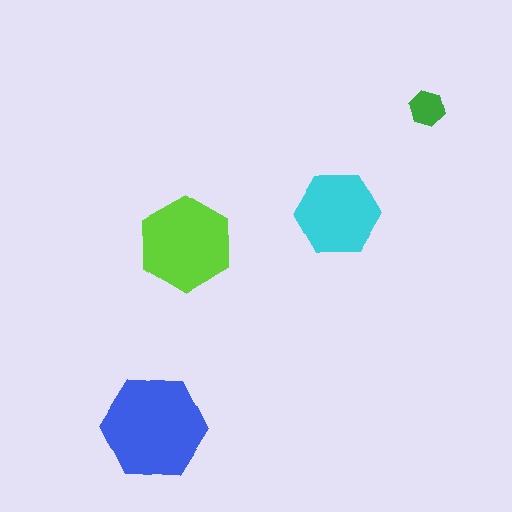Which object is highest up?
The green hexagon is topmost.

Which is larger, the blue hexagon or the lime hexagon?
The blue one.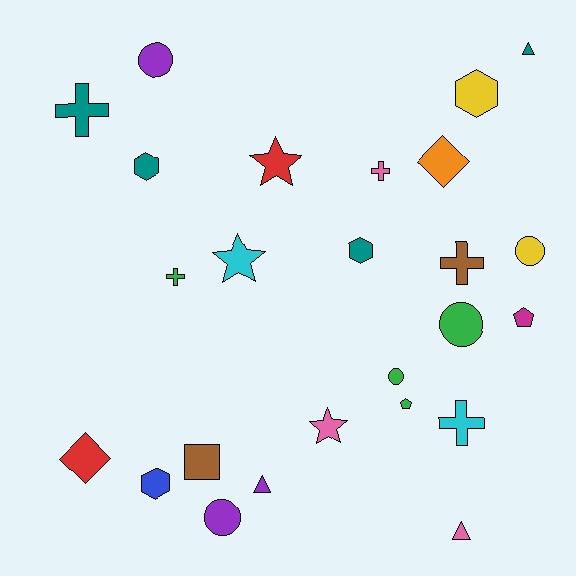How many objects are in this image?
There are 25 objects.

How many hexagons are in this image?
There are 4 hexagons.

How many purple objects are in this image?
There are 3 purple objects.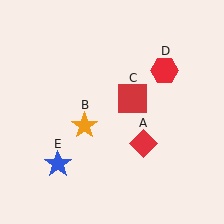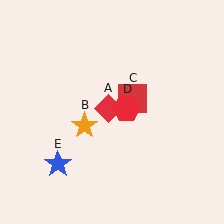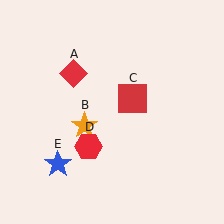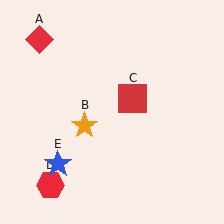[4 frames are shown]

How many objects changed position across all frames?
2 objects changed position: red diamond (object A), red hexagon (object D).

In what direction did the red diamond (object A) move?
The red diamond (object A) moved up and to the left.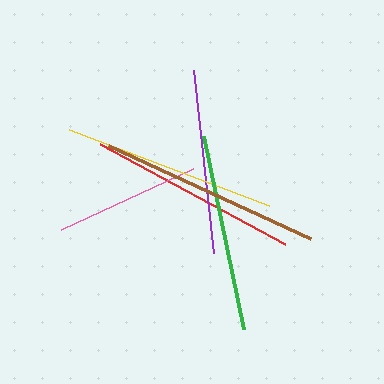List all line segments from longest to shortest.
From longest to shortest: brown, yellow, red, green, purple, pink.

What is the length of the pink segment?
The pink segment is approximately 145 pixels long.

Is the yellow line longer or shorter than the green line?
The yellow line is longer than the green line.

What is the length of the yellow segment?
The yellow segment is approximately 214 pixels long.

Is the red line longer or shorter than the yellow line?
The yellow line is longer than the red line.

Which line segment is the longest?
The brown line is the longest at approximately 223 pixels.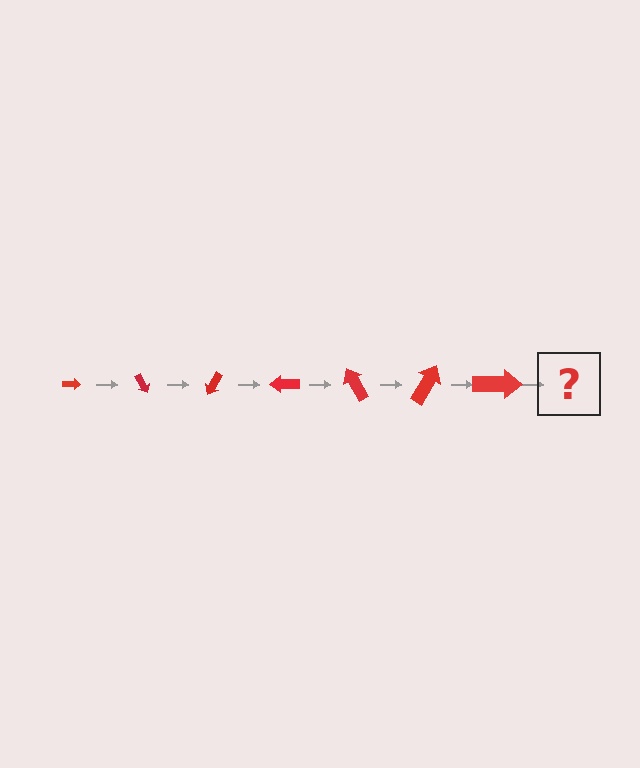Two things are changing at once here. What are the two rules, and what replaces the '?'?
The two rules are that the arrow grows larger each step and it rotates 60 degrees each step. The '?' should be an arrow, larger than the previous one and rotated 420 degrees from the start.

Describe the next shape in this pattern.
It should be an arrow, larger than the previous one and rotated 420 degrees from the start.